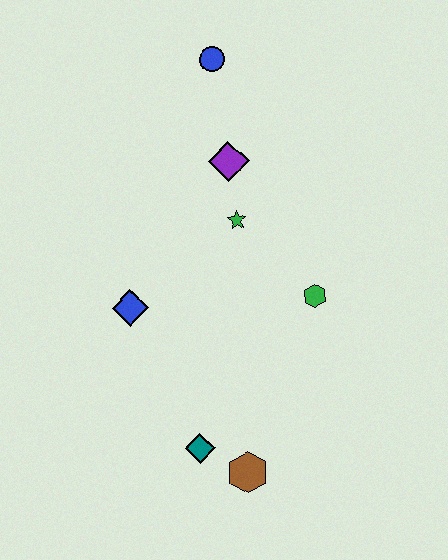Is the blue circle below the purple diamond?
No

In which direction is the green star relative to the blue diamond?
The green star is to the right of the blue diamond.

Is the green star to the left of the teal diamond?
No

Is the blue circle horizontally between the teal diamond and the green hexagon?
Yes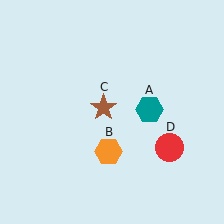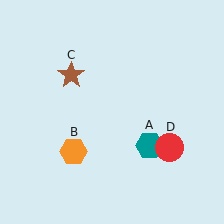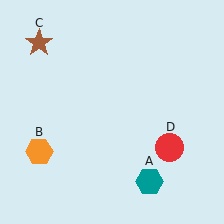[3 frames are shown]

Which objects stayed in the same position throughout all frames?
Red circle (object D) remained stationary.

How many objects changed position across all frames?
3 objects changed position: teal hexagon (object A), orange hexagon (object B), brown star (object C).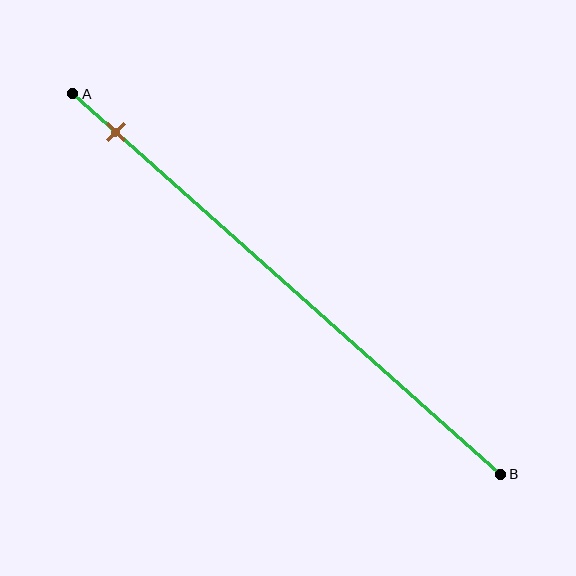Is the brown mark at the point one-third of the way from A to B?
No, the mark is at about 10% from A, not at the 33% one-third point.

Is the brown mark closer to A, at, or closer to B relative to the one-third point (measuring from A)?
The brown mark is closer to point A than the one-third point of segment AB.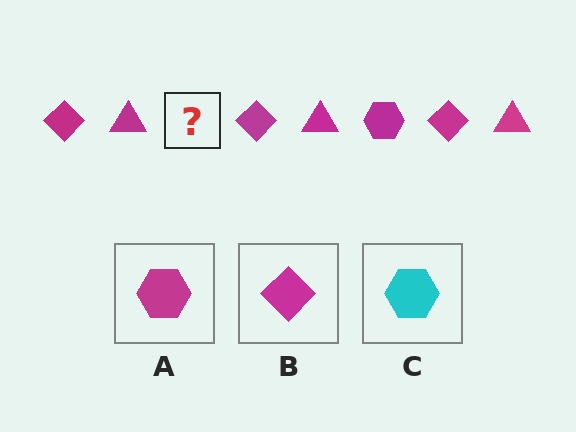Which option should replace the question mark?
Option A.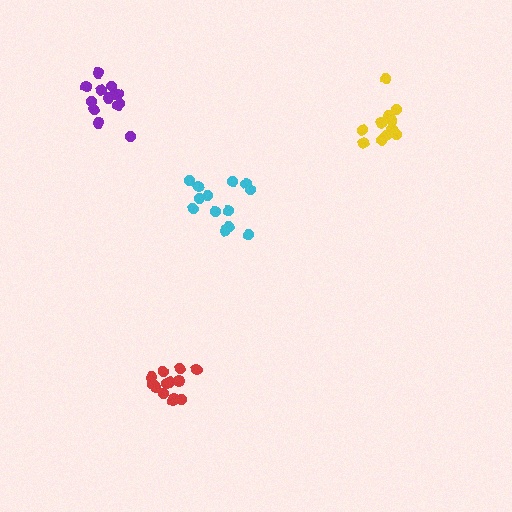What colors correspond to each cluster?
The clusters are colored: red, yellow, purple, cyan.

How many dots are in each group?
Group 1: 13 dots, Group 2: 13 dots, Group 3: 13 dots, Group 4: 13 dots (52 total).